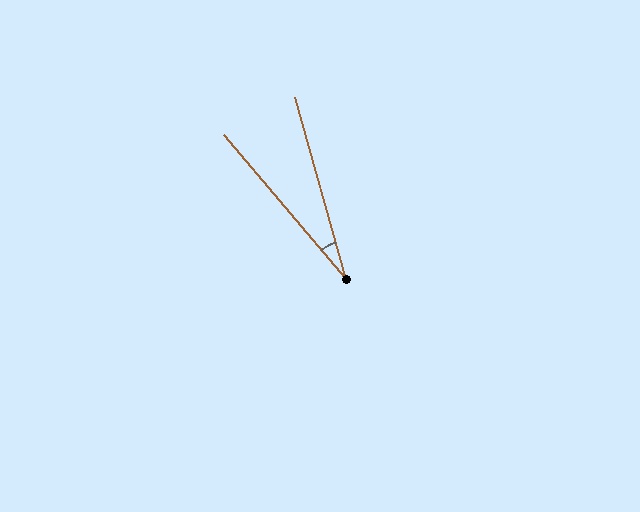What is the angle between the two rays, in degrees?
Approximately 25 degrees.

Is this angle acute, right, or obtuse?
It is acute.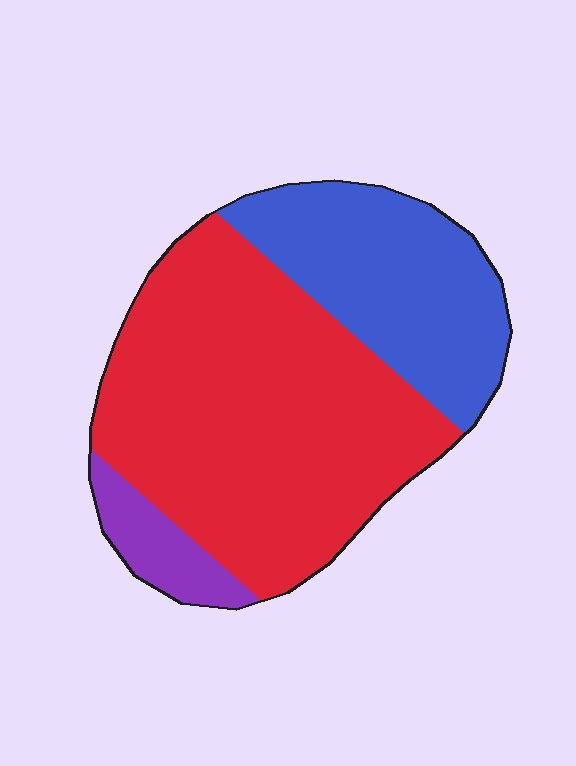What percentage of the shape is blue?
Blue covers 30% of the shape.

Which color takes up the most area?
Red, at roughly 60%.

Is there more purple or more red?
Red.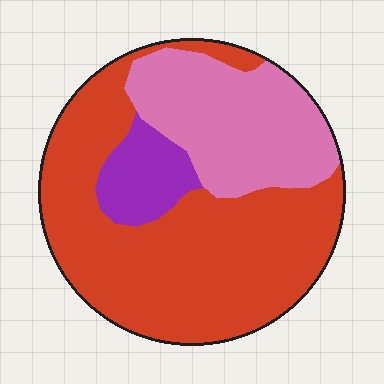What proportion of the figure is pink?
Pink takes up about one quarter (1/4) of the figure.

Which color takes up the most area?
Red, at roughly 60%.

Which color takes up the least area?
Purple, at roughly 10%.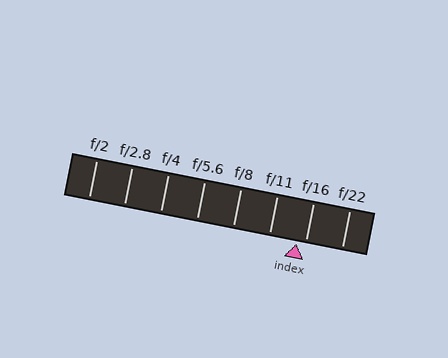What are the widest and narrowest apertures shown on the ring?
The widest aperture shown is f/2 and the narrowest is f/22.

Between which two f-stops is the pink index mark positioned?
The index mark is between f/11 and f/16.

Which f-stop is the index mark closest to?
The index mark is closest to f/16.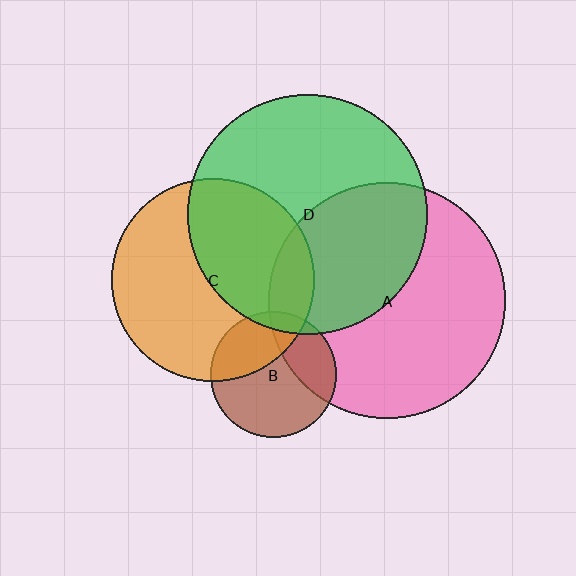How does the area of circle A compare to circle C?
Approximately 1.4 times.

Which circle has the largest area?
Circle D (green).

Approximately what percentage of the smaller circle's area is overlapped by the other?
Approximately 45%.